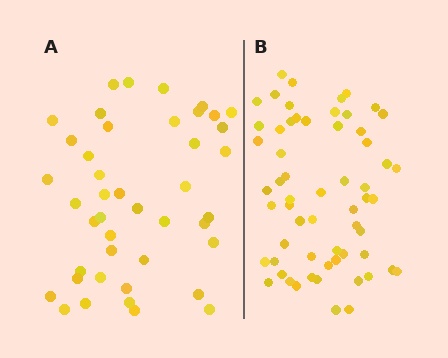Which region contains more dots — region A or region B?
Region B (the right region) has more dots.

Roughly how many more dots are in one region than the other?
Region B has approximately 15 more dots than region A.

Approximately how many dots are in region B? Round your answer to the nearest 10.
About 60 dots.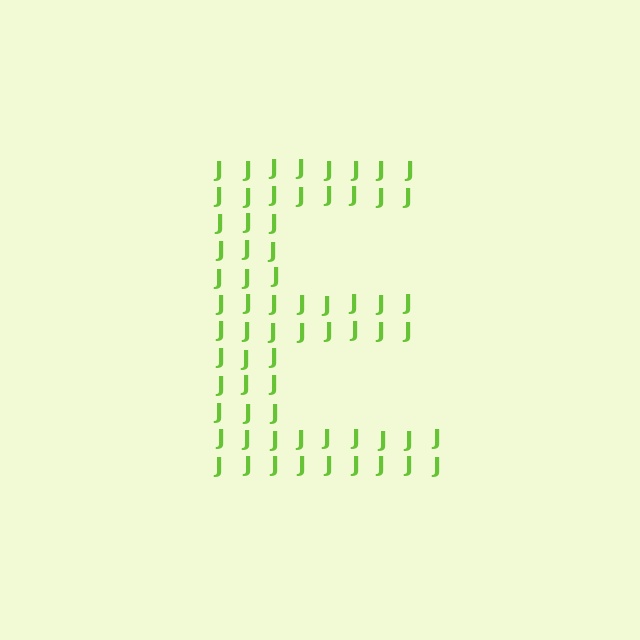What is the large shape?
The large shape is the letter E.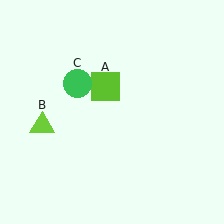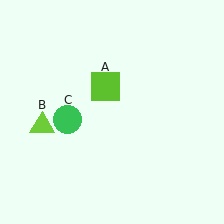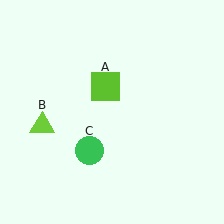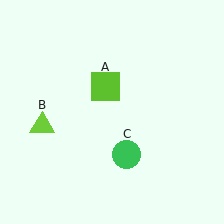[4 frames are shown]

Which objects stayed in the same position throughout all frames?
Lime square (object A) and lime triangle (object B) remained stationary.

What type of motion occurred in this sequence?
The green circle (object C) rotated counterclockwise around the center of the scene.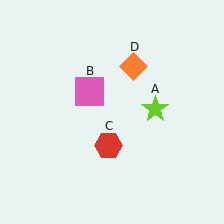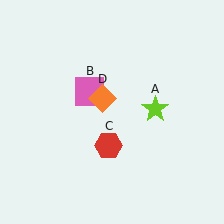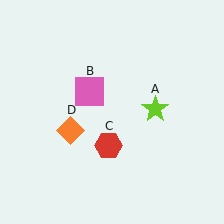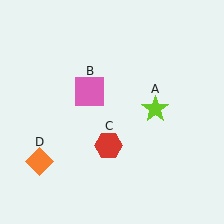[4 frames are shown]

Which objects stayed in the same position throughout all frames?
Lime star (object A) and pink square (object B) and red hexagon (object C) remained stationary.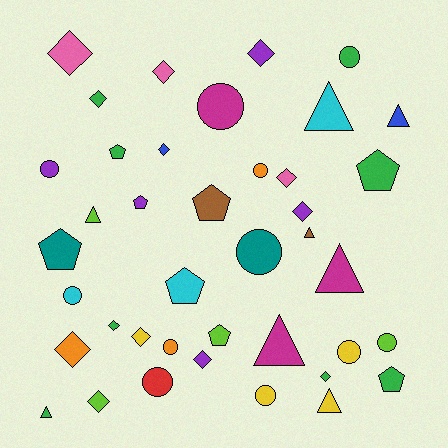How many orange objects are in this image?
There are 3 orange objects.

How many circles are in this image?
There are 11 circles.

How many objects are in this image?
There are 40 objects.